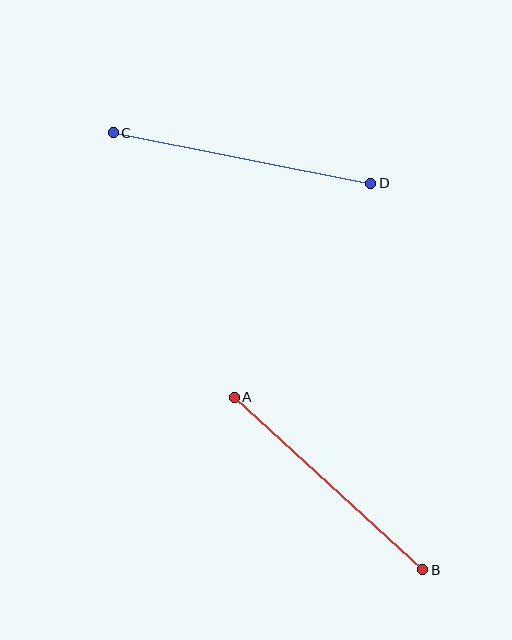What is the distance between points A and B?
The distance is approximately 256 pixels.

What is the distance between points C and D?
The distance is approximately 263 pixels.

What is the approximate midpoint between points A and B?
The midpoint is at approximately (329, 483) pixels.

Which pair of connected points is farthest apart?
Points C and D are farthest apart.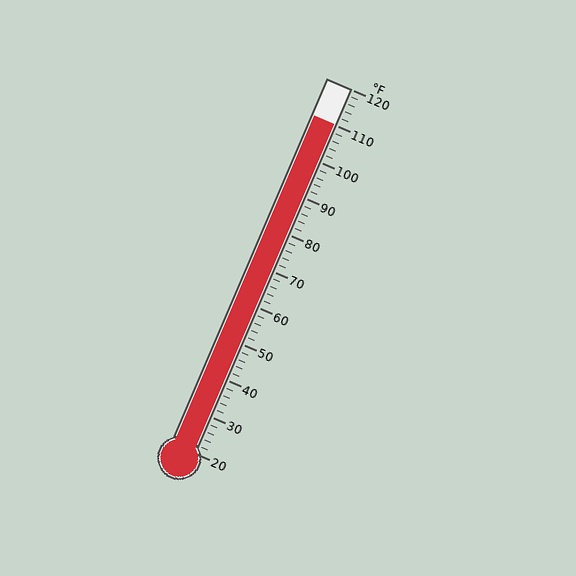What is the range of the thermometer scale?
The thermometer scale ranges from 20°F to 120°F.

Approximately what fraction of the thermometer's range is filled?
The thermometer is filled to approximately 90% of its range.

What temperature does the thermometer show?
The thermometer shows approximately 110°F.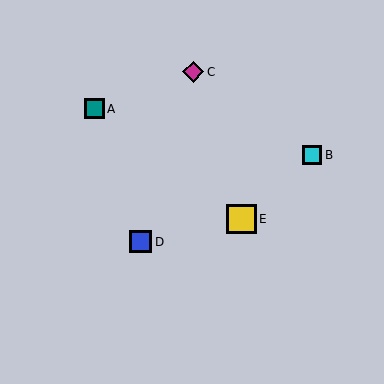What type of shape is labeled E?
Shape E is a yellow square.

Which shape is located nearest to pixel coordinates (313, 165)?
The cyan square (labeled B) at (312, 155) is nearest to that location.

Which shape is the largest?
The yellow square (labeled E) is the largest.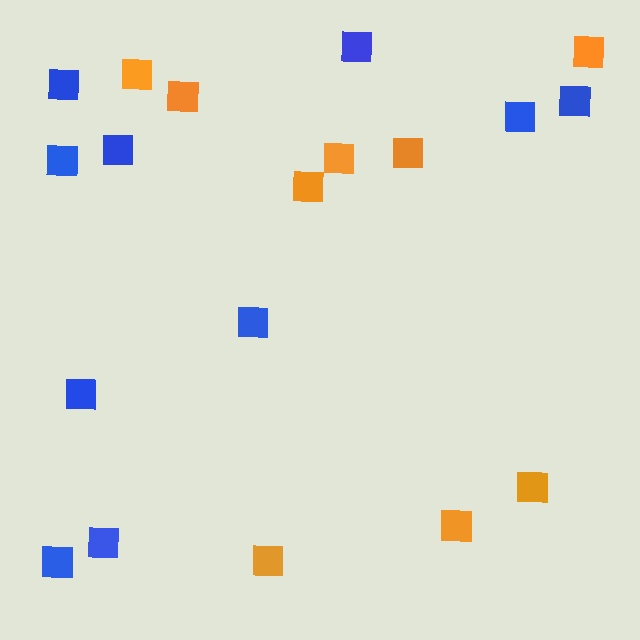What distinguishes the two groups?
There are 2 groups: one group of blue squares (10) and one group of orange squares (9).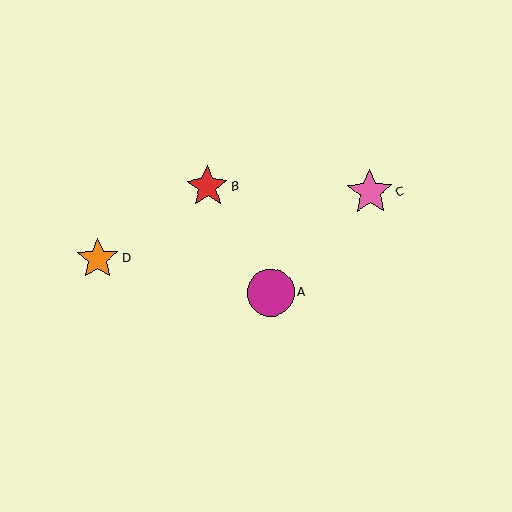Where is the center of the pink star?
The center of the pink star is at (370, 192).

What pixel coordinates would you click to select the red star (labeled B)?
Click at (207, 187) to select the red star B.